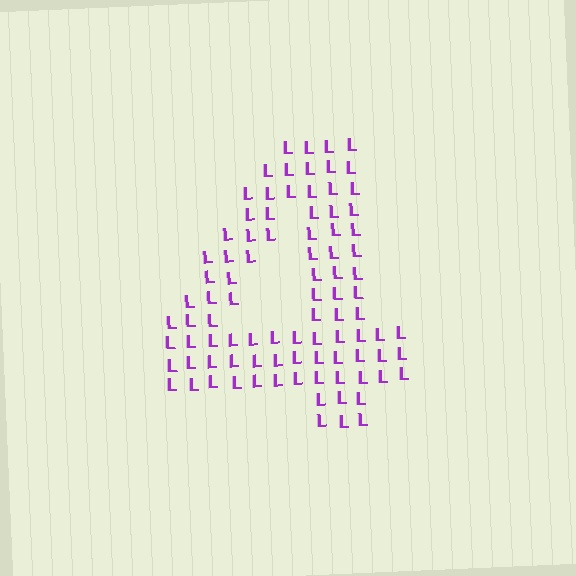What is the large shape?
The large shape is the digit 4.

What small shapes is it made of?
It is made of small letter L's.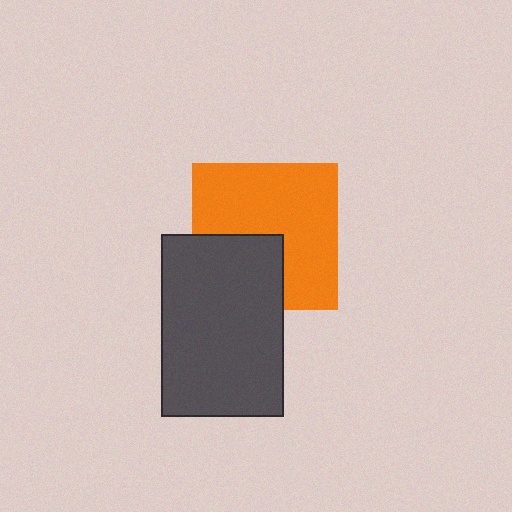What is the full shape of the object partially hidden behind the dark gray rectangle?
The partially hidden object is an orange square.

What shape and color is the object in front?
The object in front is a dark gray rectangle.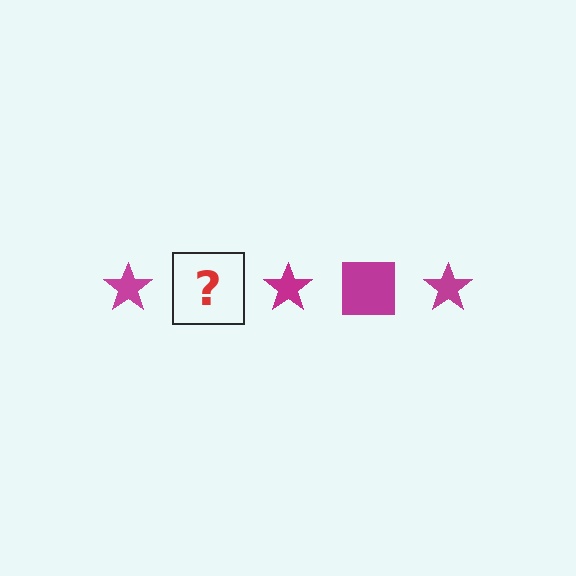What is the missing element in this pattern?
The missing element is a magenta square.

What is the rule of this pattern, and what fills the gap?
The rule is that the pattern cycles through star, square shapes in magenta. The gap should be filled with a magenta square.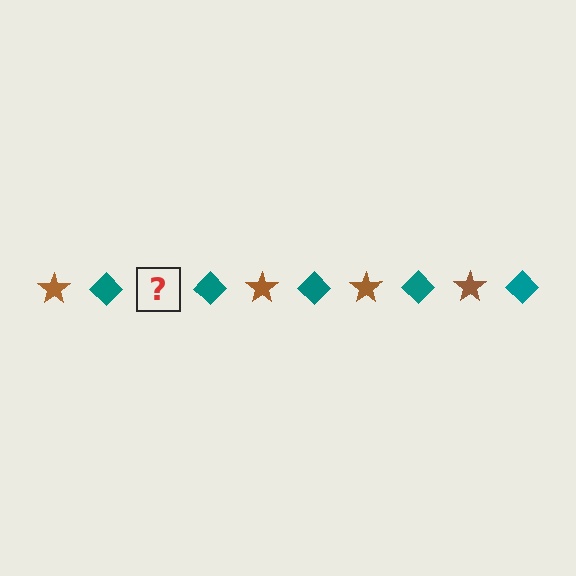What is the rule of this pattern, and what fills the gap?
The rule is that the pattern alternates between brown star and teal diamond. The gap should be filled with a brown star.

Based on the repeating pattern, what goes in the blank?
The blank should be a brown star.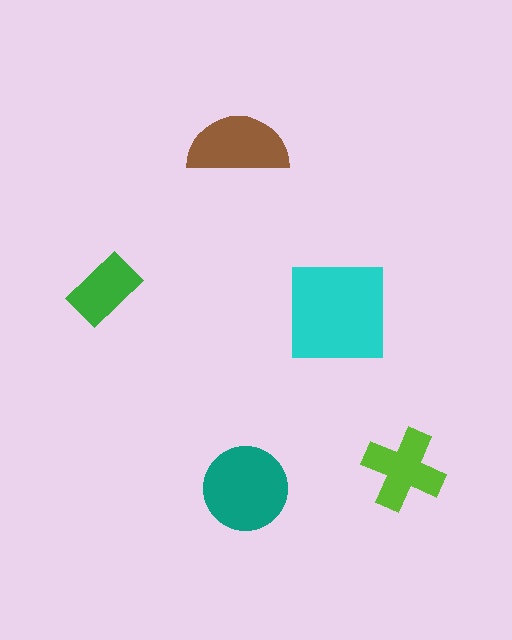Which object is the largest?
The cyan square.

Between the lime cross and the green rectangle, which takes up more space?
The lime cross.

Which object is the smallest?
The green rectangle.